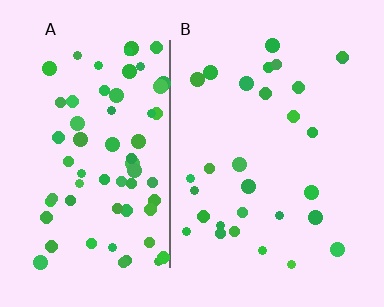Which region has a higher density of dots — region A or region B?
A (the left).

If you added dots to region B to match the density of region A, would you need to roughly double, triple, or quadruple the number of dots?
Approximately double.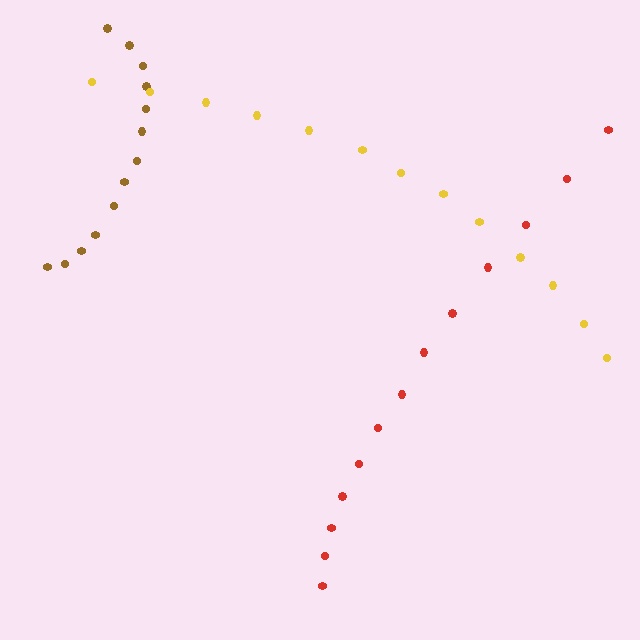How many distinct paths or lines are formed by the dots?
There are 3 distinct paths.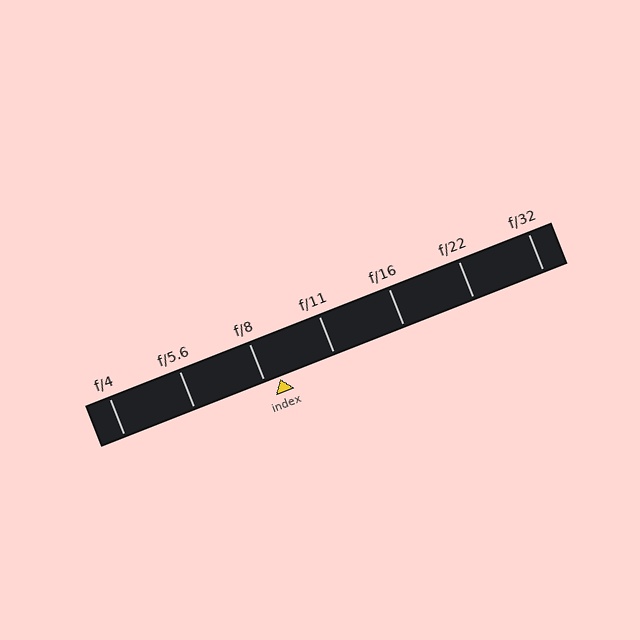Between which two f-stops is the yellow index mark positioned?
The index mark is between f/8 and f/11.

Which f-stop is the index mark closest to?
The index mark is closest to f/8.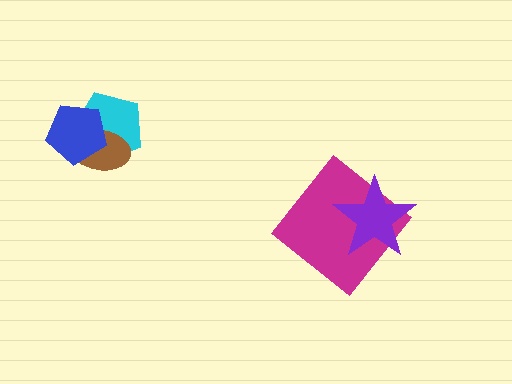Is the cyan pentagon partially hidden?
Yes, it is partially covered by another shape.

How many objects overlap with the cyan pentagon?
2 objects overlap with the cyan pentagon.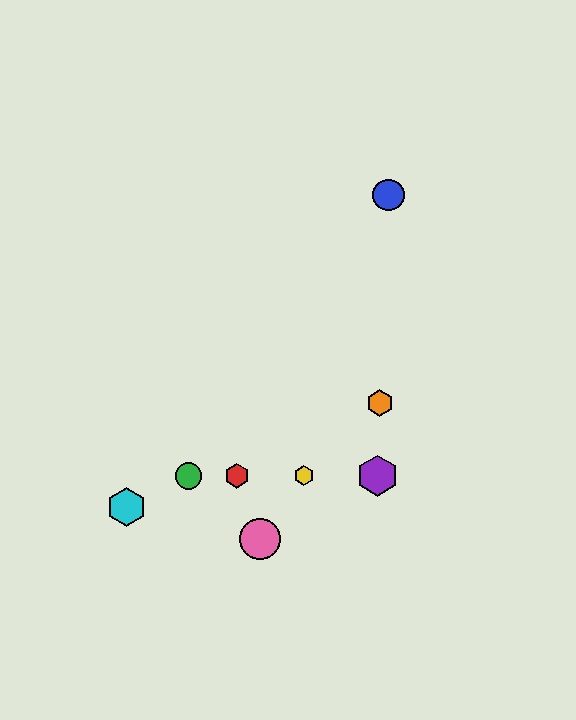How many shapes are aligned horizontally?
4 shapes (the red hexagon, the green circle, the yellow hexagon, the purple hexagon) are aligned horizontally.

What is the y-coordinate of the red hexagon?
The red hexagon is at y≈476.